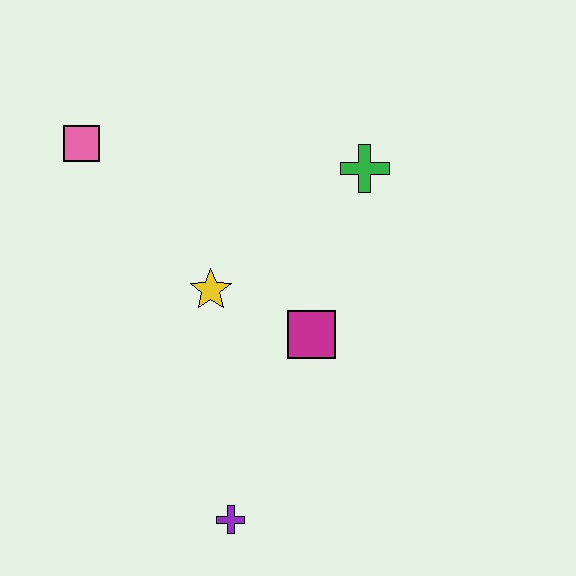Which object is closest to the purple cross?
The magenta square is closest to the purple cross.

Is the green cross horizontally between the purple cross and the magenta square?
No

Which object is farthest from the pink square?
The purple cross is farthest from the pink square.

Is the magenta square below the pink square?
Yes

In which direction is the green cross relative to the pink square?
The green cross is to the right of the pink square.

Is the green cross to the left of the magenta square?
No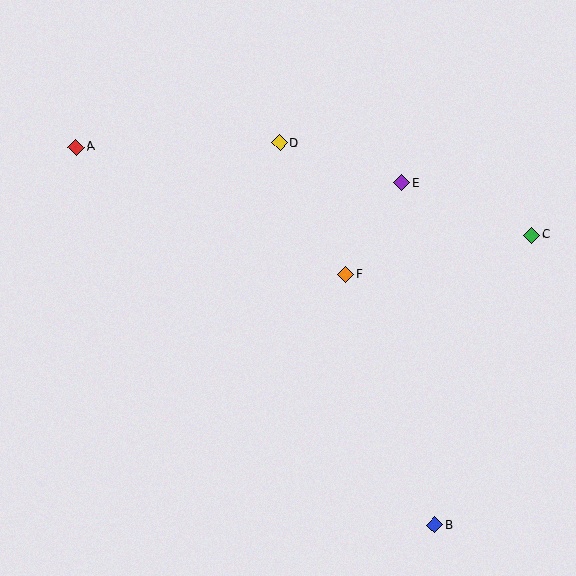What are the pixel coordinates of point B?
Point B is at (435, 525).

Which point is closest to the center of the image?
Point F at (345, 274) is closest to the center.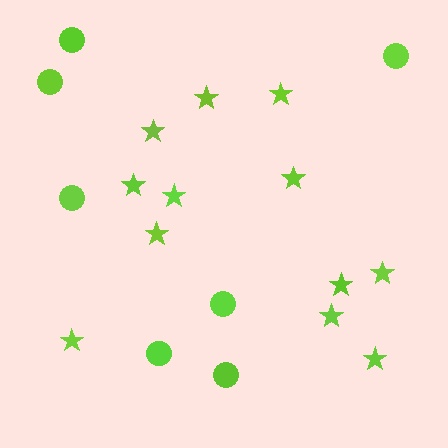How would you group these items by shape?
There are 2 groups: one group of circles (7) and one group of stars (12).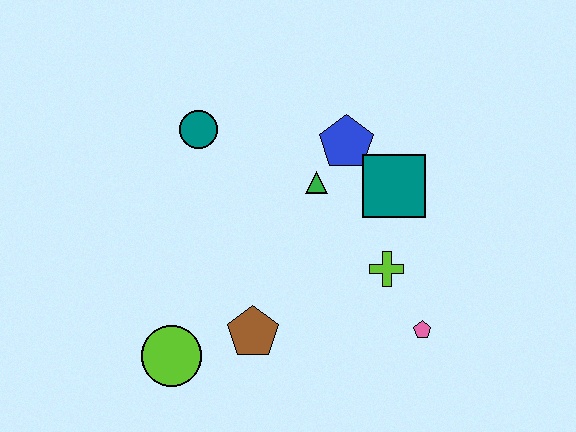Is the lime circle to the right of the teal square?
No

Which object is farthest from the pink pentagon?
The teal circle is farthest from the pink pentagon.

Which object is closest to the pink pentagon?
The lime cross is closest to the pink pentagon.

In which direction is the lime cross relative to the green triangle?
The lime cross is below the green triangle.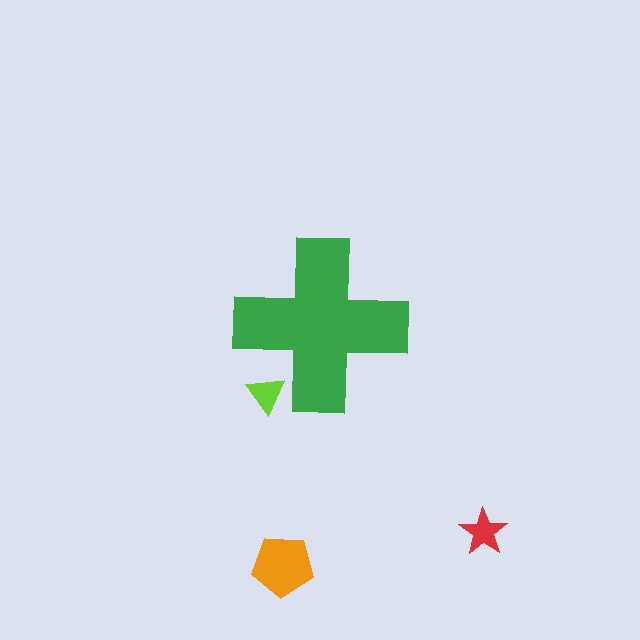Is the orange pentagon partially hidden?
No, the orange pentagon is fully visible.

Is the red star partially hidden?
No, the red star is fully visible.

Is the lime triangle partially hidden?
Yes, the lime triangle is partially hidden behind the green cross.